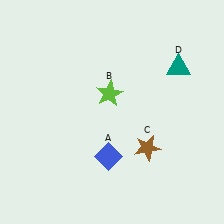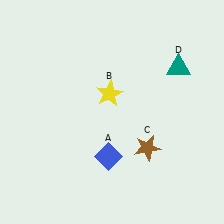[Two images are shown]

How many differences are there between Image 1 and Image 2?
There is 1 difference between the two images.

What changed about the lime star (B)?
In Image 1, B is lime. In Image 2, it changed to yellow.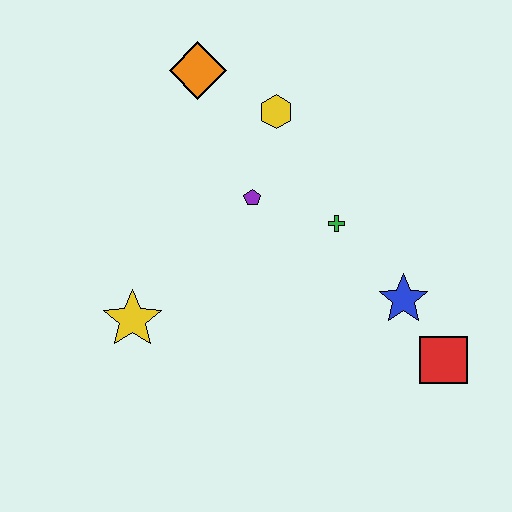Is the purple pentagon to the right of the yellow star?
Yes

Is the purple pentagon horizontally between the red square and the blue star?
No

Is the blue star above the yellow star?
Yes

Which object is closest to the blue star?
The red square is closest to the blue star.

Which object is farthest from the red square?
The orange diamond is farthest from the red square.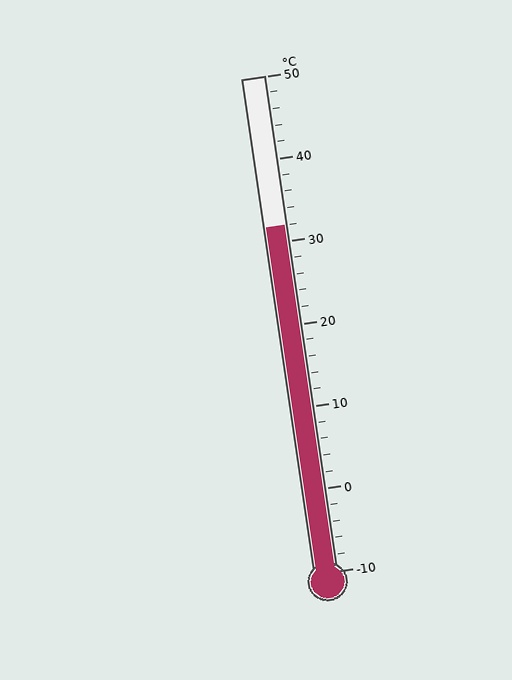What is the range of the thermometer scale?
The thermometer scale ranges from -10°C to 50°C.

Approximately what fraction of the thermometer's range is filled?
The thermometer is filled to approximately 70% of its range.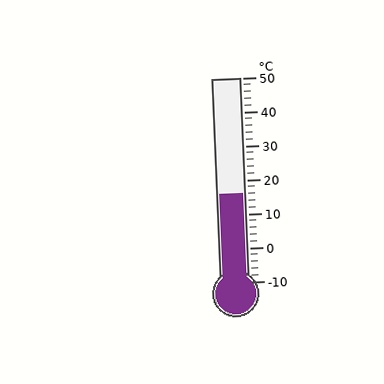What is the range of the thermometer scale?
The thermometer scale ranges from -10°C to 50°C.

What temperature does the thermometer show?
The thermometer shows approximately 16°C.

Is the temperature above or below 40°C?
The temperature is below 40°C.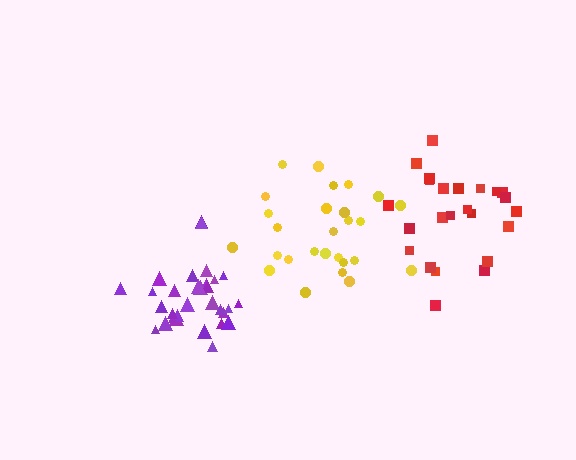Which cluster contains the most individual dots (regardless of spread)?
Purple (31).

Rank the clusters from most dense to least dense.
purple, red, yellow.